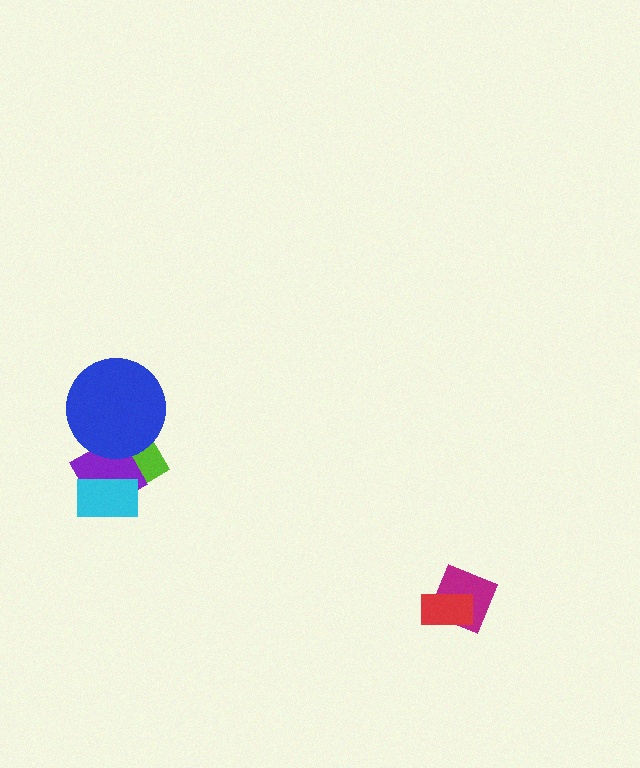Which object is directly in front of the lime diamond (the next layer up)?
The purple diamond is directly in front of the lime diamond.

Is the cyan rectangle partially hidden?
No, no other shape covers it.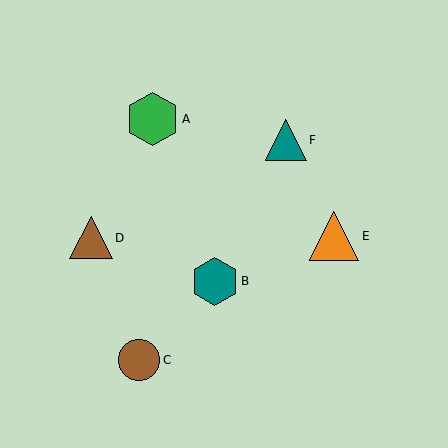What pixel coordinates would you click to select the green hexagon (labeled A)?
Click at (152, 119) to select the green hexagon A.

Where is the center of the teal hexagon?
The center of the teal hexagon is at (215, 281).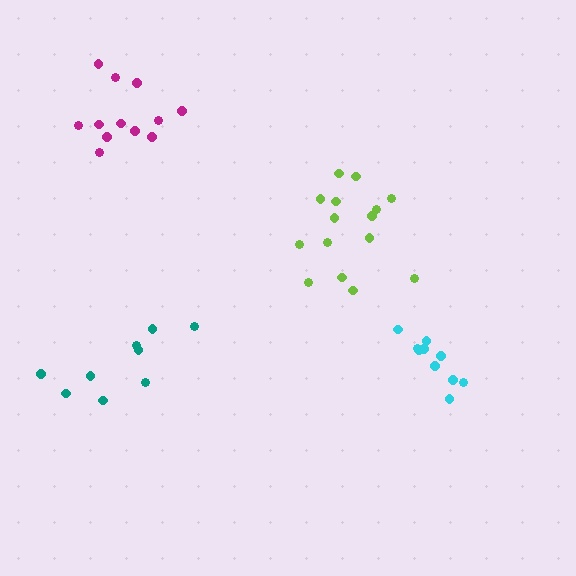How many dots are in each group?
Group 1: 15 dots, Group 2: 9 dots, Group 3: 10 dots, Group 4: 12 dots (46 total).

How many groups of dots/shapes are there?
There are 4 groups.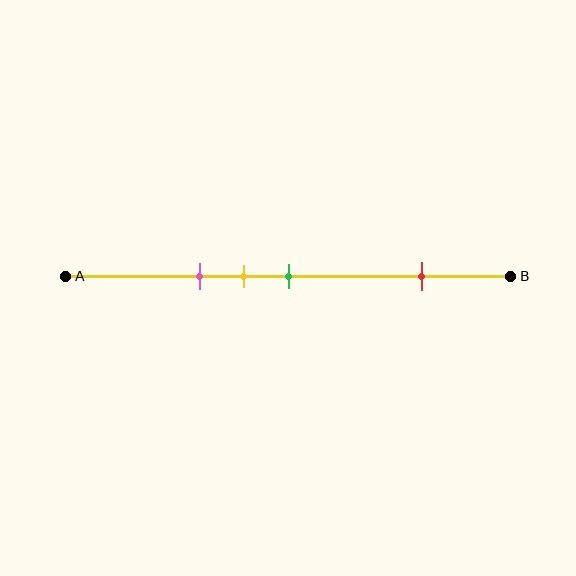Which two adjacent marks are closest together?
The yellow and green marks are the closest adjacent pair.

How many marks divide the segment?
There are 4 marks dividing the segment.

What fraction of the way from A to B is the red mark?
The red mark is approximately 80% (0.8) of the way from A to B.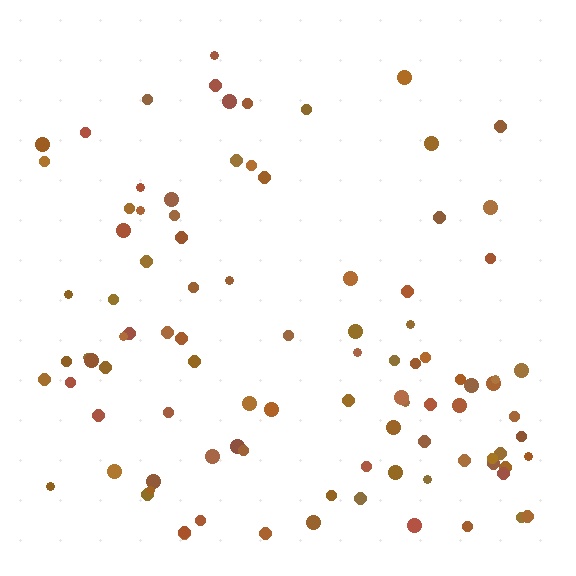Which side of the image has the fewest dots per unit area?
The top.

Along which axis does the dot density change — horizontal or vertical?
Vertical.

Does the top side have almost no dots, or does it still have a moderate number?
Still a moderate number, just noticeably fewer than the bottom.